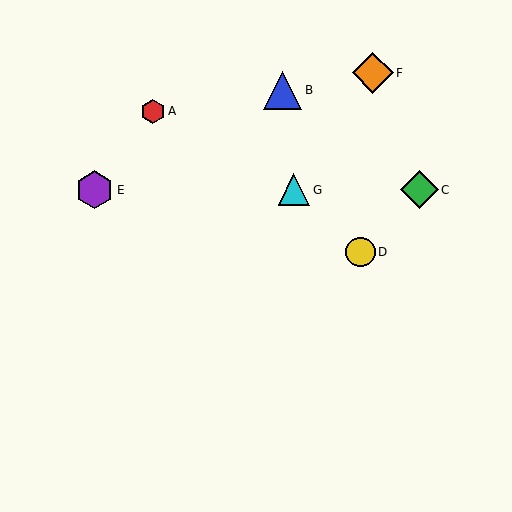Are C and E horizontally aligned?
Yes, both are at y≈190.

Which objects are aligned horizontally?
Objects C, E, G are aligned horizontally.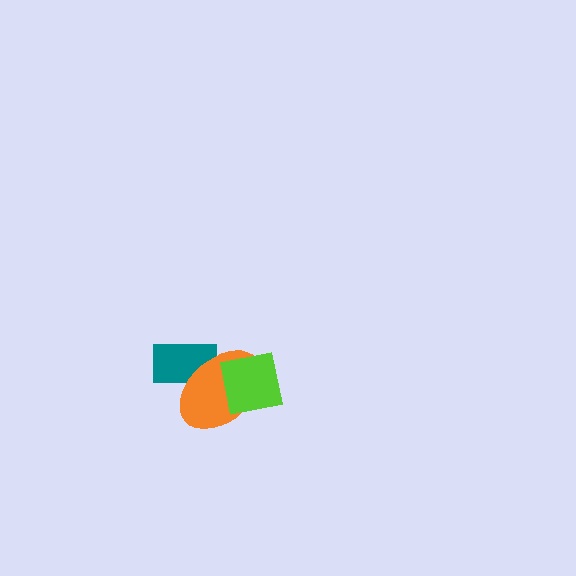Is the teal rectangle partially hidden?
Yes, it is partially covered by another shape.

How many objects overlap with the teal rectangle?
1 object overlaps with the teal rectangle.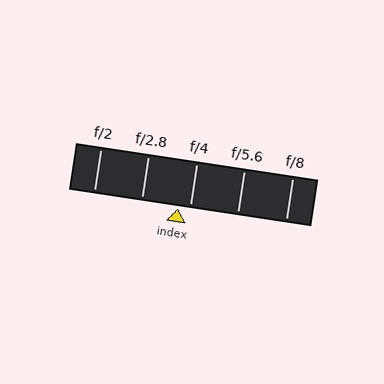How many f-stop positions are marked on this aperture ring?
There are 5 f-stop positions marked.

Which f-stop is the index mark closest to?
The index mark is closest to f/4.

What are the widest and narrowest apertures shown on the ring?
The widest aperture shown is f/2 and the narrowest is f/8.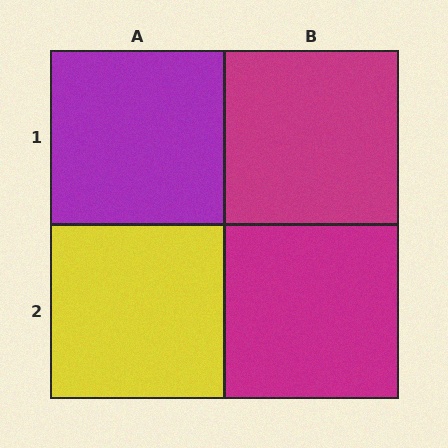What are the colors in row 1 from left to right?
Purple, magenta.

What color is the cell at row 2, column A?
Yellow.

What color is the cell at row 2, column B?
Magenta.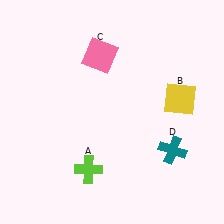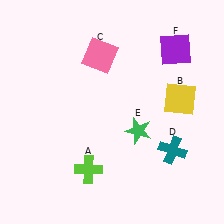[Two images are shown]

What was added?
A green star (E), a purple square (F) were added in Image 2.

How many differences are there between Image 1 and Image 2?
There are 2 differences between the two images.